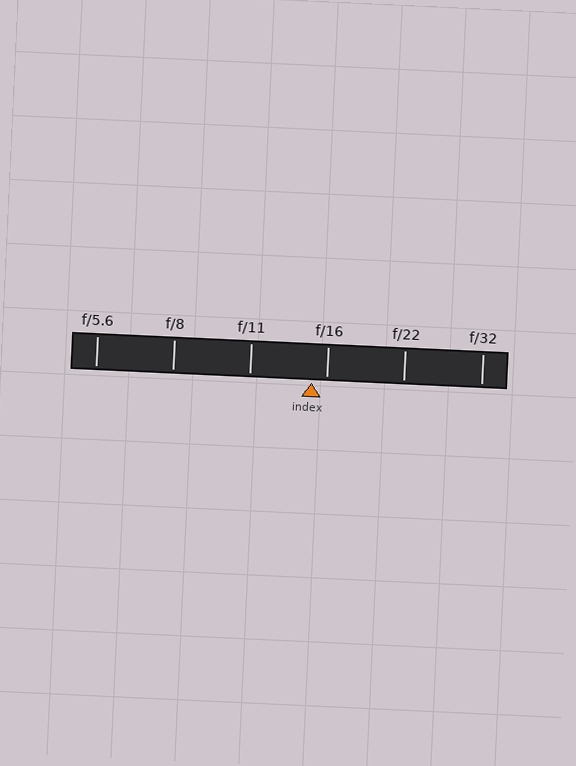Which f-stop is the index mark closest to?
The index mark is closest to f/16.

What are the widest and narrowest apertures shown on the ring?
The widest aperture shown is f/5.6 and the narrowest is f/32.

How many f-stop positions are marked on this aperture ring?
There are 6 f-stop positions marked.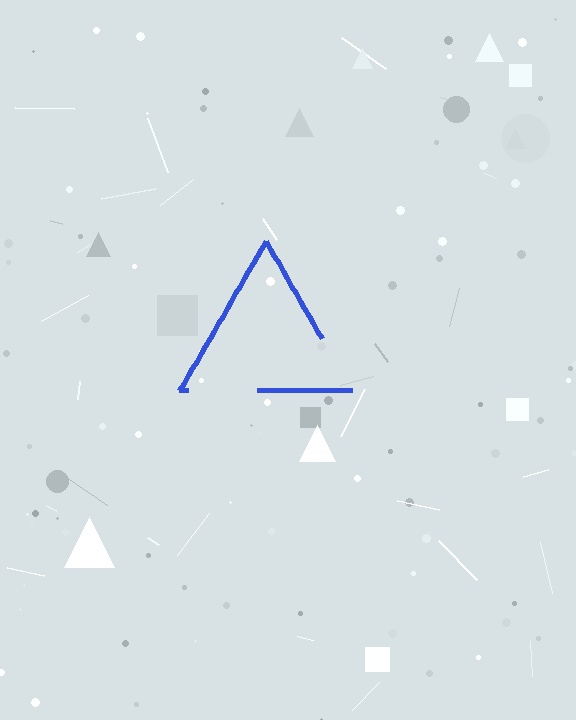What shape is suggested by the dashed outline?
The dashed outline suggests a triangle.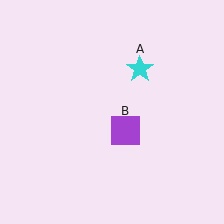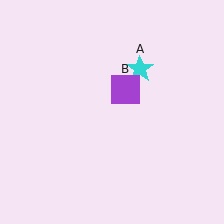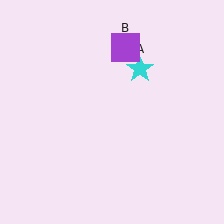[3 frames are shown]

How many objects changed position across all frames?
1 object changed position: purple square (object B).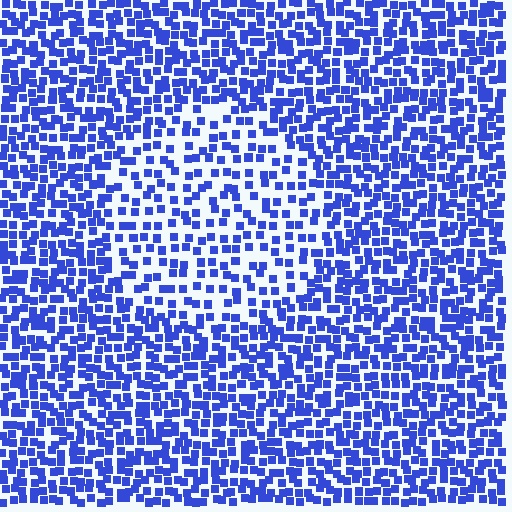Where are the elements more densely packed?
The elements are more densely packed outside the circle boundary.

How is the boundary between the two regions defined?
The boundary is defined by a change in element density (approximately 1.8x ratio). All elements are the same color, size, and shape.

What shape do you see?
I see a circle.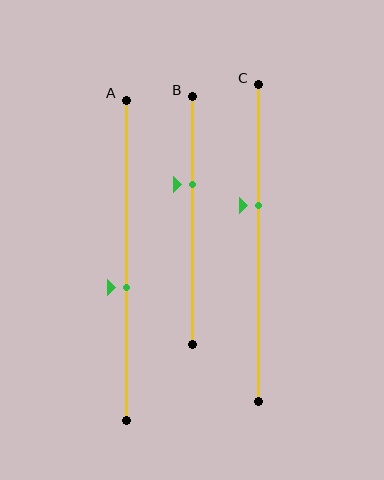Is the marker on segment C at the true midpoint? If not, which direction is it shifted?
No, the marker on segment C is shifted upward by about 12% of the segment length.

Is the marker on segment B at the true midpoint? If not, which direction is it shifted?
No, the marker on segment B is shifted upward by about 15% of the segment length.